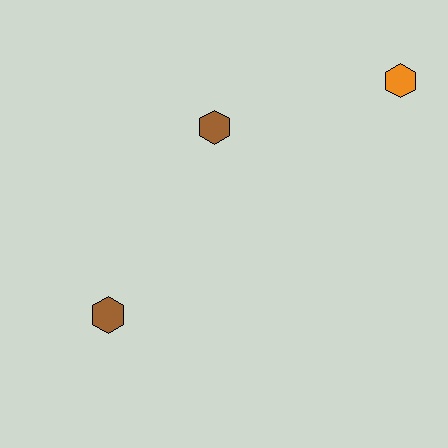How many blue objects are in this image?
There are no blue objects.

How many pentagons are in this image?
There are no pentagons.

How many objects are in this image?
There are 3 objects.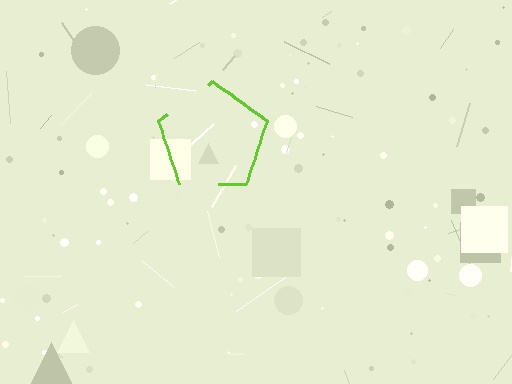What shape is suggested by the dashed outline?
The dashed outline suggests a pentagon.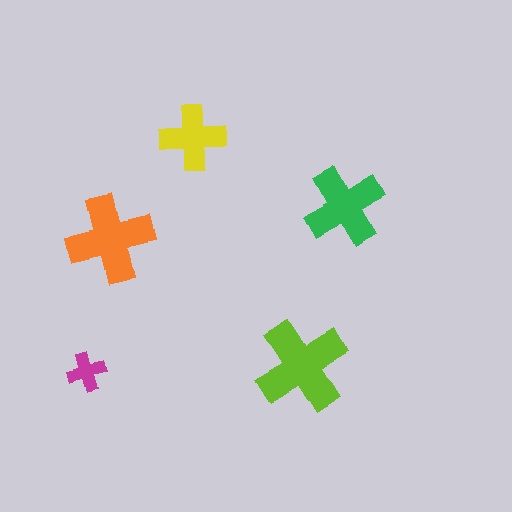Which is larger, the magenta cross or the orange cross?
The orange one.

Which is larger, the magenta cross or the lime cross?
The lime one.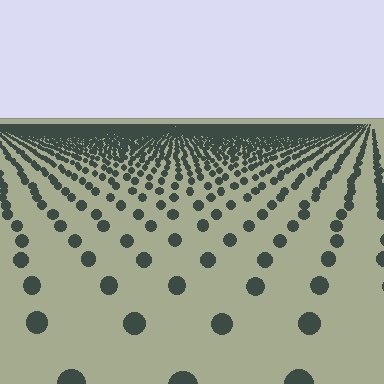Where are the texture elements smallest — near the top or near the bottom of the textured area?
Near the top.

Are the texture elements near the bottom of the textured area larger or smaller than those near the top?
Larger. Near the bottom, elements are closer to the viewer and appear at a bigger on-screen size.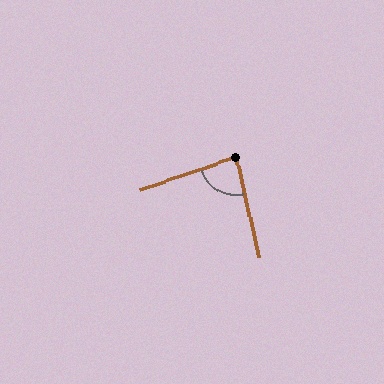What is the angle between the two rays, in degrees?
Approximately 84 degrees.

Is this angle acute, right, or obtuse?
It is acute.